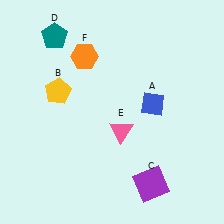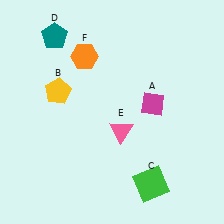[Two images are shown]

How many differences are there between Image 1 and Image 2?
There are 2 differences between the two images.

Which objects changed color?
A changed from blue to magenta. C changed from purple to green.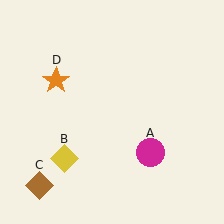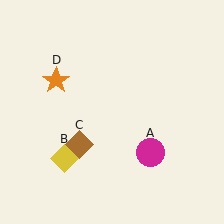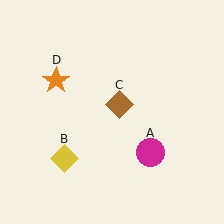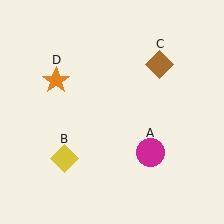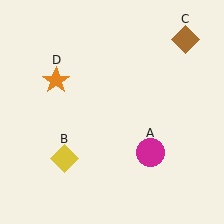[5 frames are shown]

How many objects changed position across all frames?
1 object changed position: brown diamond (object C).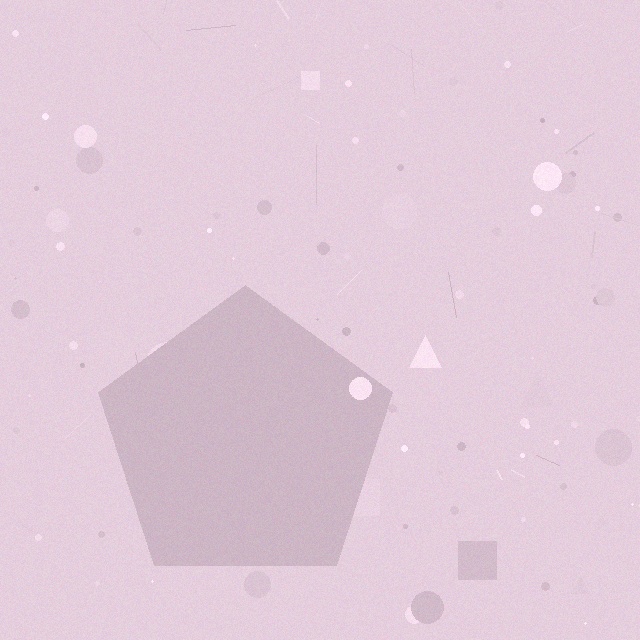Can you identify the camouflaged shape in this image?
The camouflaged shape is a pentagon.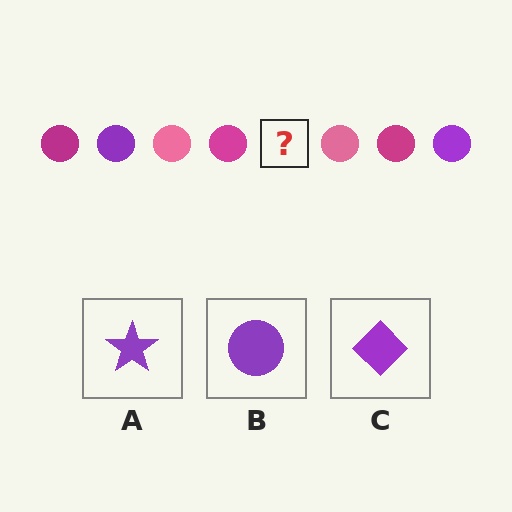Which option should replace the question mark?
Option B.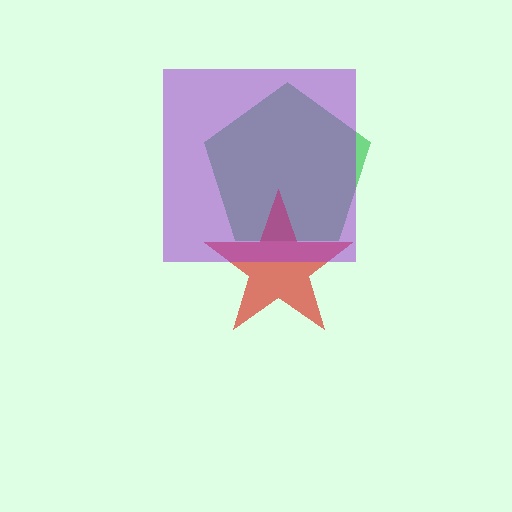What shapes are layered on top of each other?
The layered shapes are: a green pentagon, a red star, a purple square.